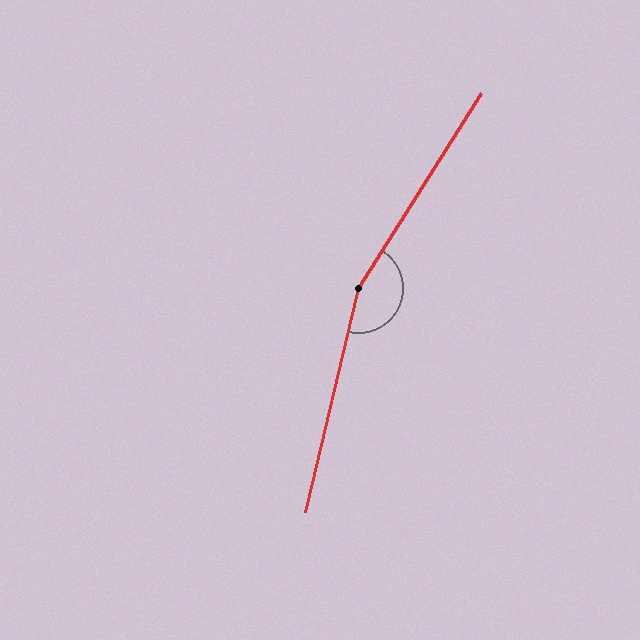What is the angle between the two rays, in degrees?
Approximately 161 degrees.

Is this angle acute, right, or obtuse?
It is obtuse.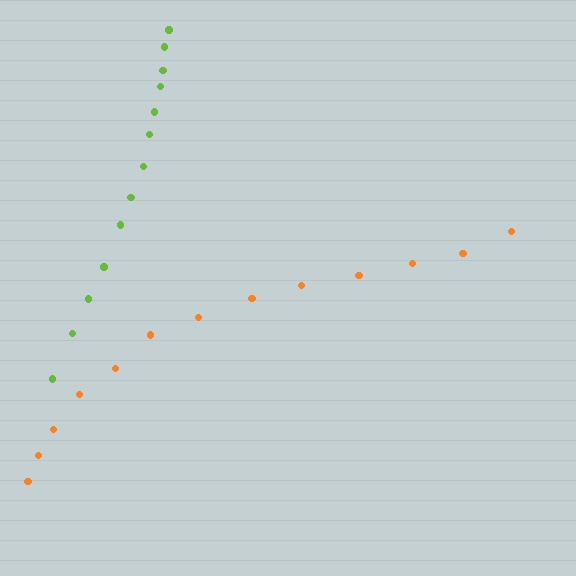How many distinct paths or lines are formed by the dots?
There are 2 distinct paths.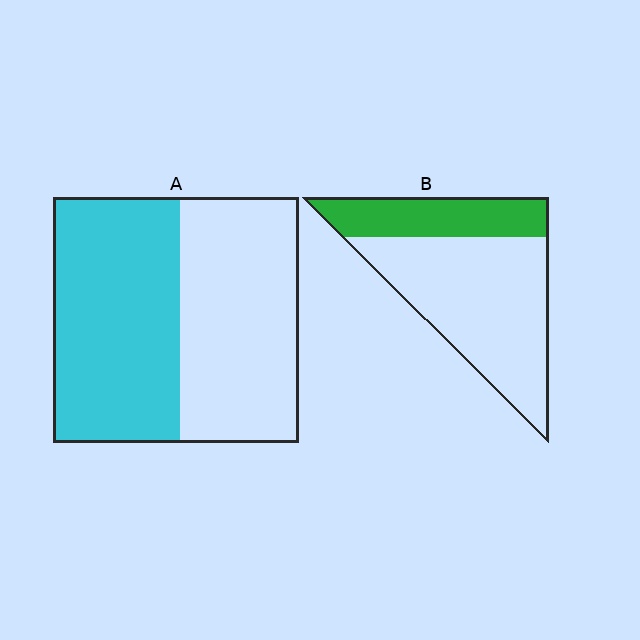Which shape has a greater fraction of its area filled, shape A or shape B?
Shape A.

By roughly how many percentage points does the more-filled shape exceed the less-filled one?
By roughly 20 percentage points (A over B).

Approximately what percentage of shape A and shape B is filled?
A is approximately 50% and B is approximately 30%.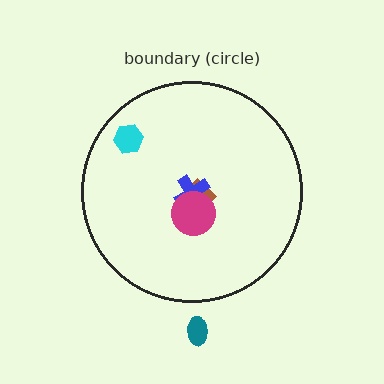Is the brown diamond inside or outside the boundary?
Inside.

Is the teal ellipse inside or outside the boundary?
Outside.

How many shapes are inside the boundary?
4 inside, 1 outside.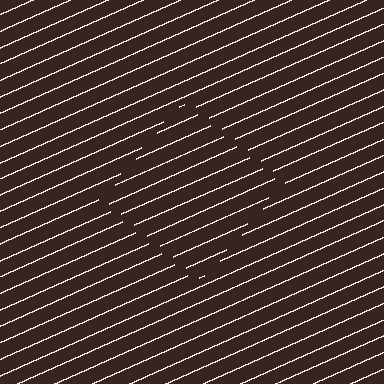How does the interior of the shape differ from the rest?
The interior of the shape contains the same grating, shifted by half a period — the contour is defined by the phase discontinuity where line-ends from the inner and outer gratings abut.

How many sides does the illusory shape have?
4 sides — the line-ends trace a square.